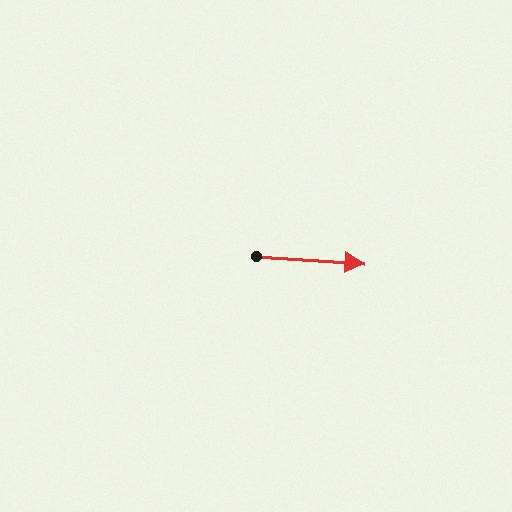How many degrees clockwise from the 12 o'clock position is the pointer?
Approximately 94 degrees.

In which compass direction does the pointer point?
East.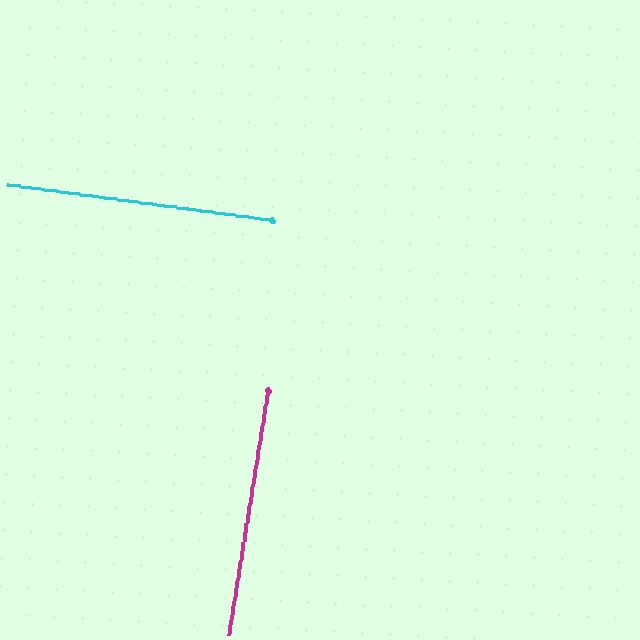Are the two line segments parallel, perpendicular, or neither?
Perpendicular — they meet at approximately 89°.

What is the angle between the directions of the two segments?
Approximately 89 degrees.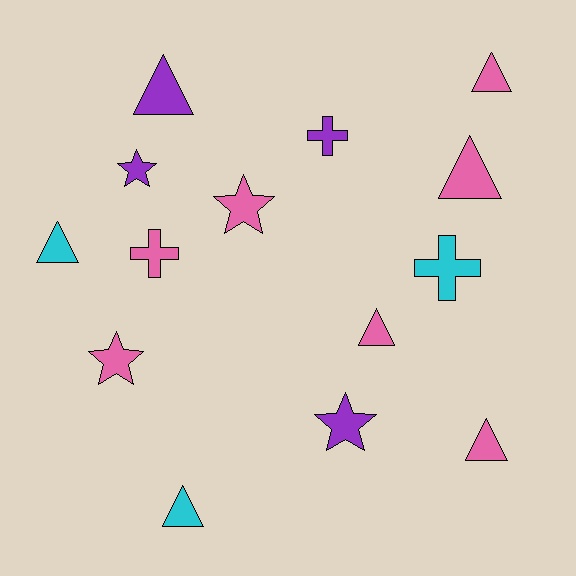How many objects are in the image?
There are 14 objects.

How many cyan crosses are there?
There is 1 cyan cross.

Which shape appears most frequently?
Triangle, with 7 objects.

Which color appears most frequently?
Pink, with 7 objects.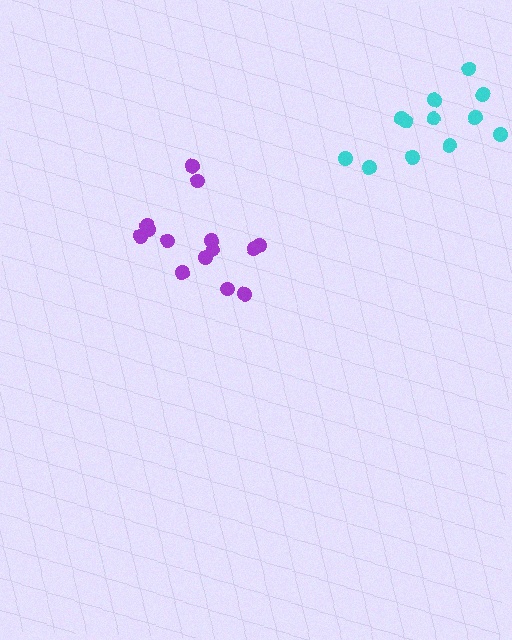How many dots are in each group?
Group 1: 14 dots, Group 2: 12 dots (26 total).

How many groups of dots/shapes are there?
There are 2 groups.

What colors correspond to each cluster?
The clusters are colored: purple, cyan.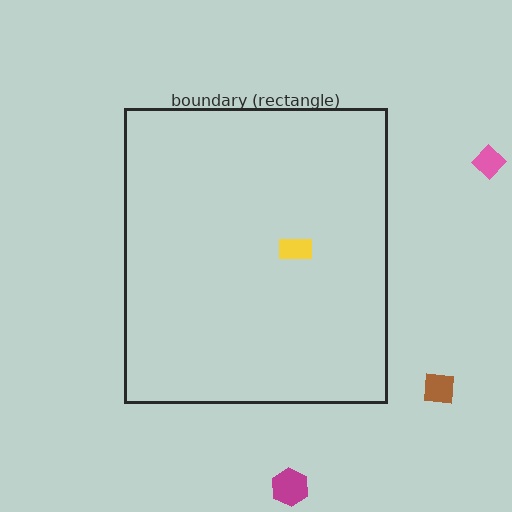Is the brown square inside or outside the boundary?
Outside.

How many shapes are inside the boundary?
1 inside, 3 outside.